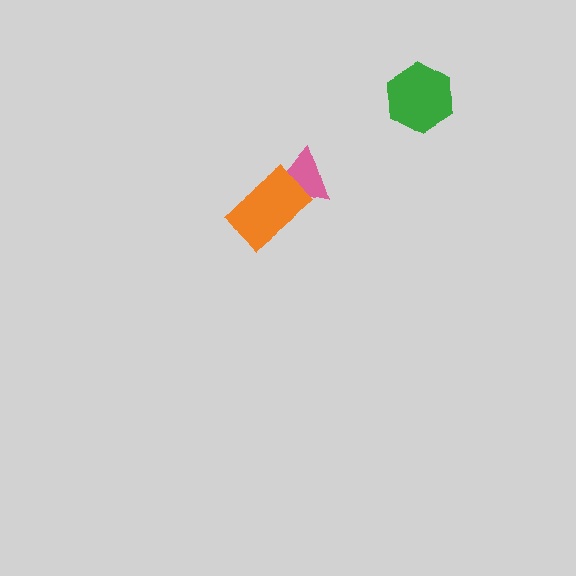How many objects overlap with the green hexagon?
0 objects overlap with the green hexagon.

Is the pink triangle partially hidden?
Yes, it is partially covered by another shape.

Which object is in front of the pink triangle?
The orange rectangle is in front of the pink triangle.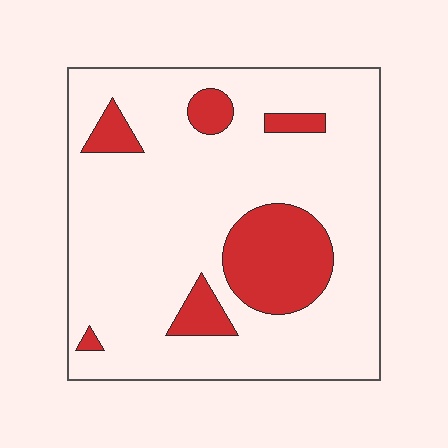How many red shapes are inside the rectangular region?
6.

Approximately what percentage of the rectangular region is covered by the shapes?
Approximately 20%.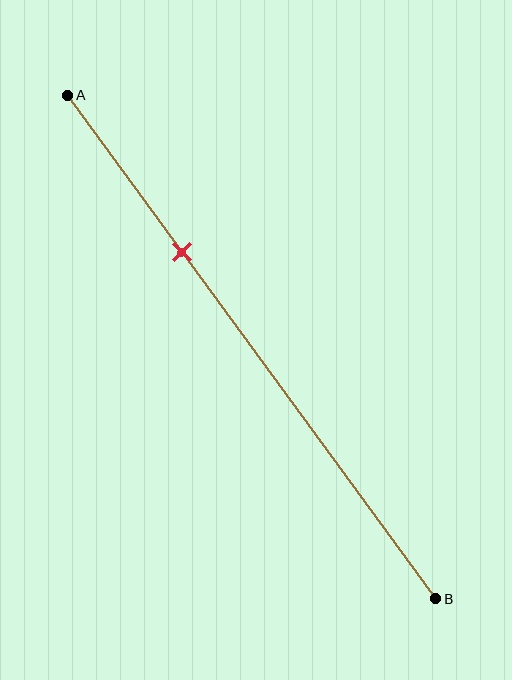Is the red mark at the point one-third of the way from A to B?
Yes, the mark is approximately at the one-third point.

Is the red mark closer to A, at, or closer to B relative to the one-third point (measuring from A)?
The red mark is approximately at the one-third point of segment AB.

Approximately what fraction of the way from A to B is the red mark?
The red mark is approximately 30% of the way from A to B.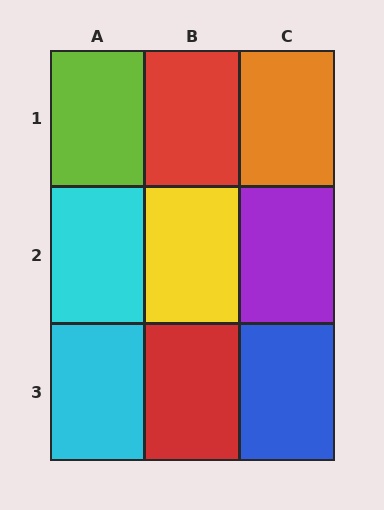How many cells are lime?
1 cell is lime.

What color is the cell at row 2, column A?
Cyan.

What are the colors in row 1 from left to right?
Lime, red, orange.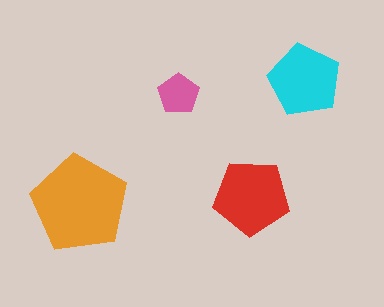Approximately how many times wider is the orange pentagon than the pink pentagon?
About 2.5 times wider.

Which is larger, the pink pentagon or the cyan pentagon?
The cyan one.